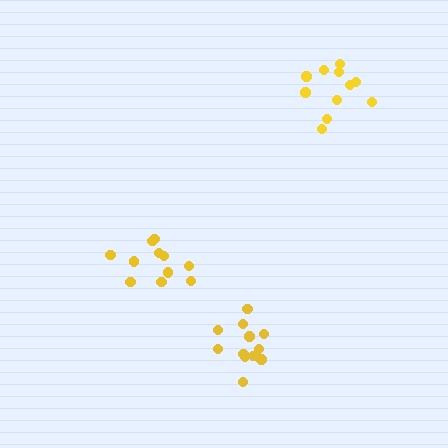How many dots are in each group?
Group 1: 11 dots, Group 2: 11 dots, Group 3: 12 dots (34 total).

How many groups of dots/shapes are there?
There are 3 groups.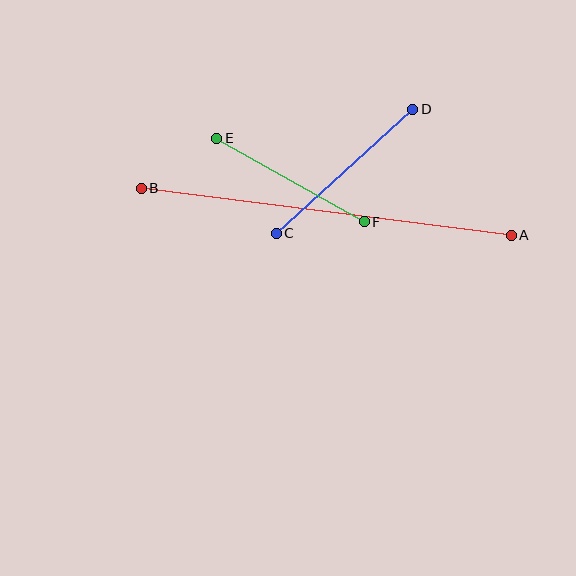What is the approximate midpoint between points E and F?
The midpoint is at approximately (291, 180) pixels.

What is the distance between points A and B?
The distance is approximately 373 pixels.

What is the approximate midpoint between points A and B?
The midpoint is at approximately (326, 212) pixels.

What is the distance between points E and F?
The distance is approximately 169 pixels.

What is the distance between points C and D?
The distance is approximately 185 pixels.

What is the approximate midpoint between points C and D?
The midpoint is at approximately (344, 171) pixels.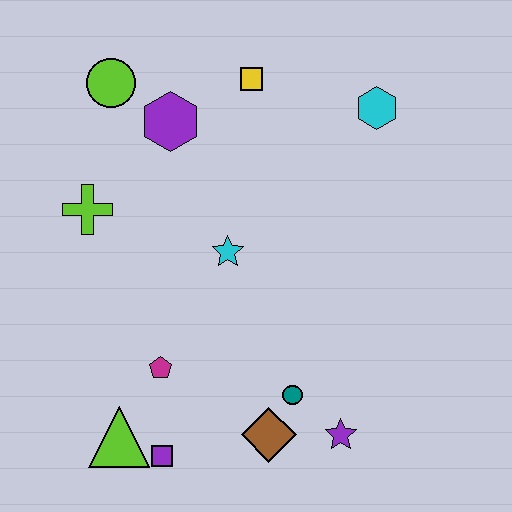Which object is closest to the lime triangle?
The purple square is closest to the lime triangle.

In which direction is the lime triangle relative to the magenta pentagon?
The lime triangle is below the magenta pentagon.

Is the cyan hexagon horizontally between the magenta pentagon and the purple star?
No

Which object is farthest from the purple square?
The cyan hexagon is farthest from the purple square.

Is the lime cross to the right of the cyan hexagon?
No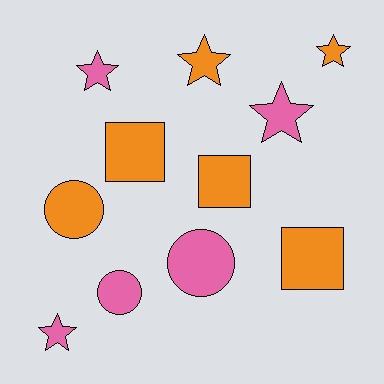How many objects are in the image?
There are 11 objects.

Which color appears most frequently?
Orange, with 6 objects.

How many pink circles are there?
There are 2 pink circles.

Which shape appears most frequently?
Star, with 5 objects.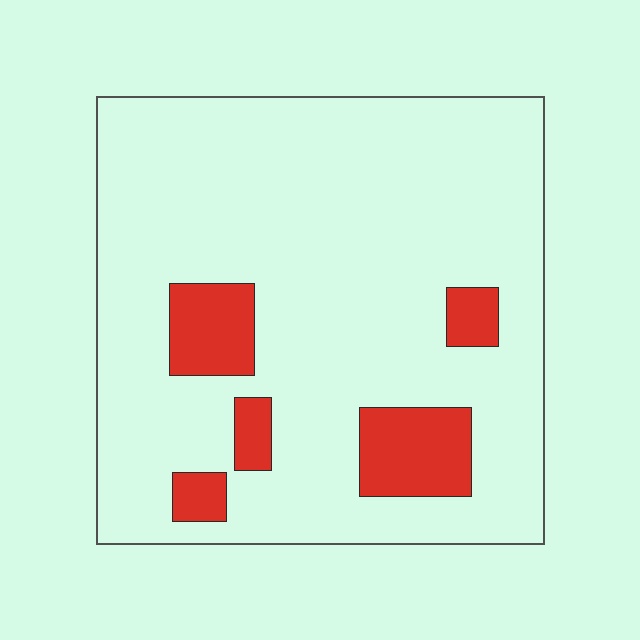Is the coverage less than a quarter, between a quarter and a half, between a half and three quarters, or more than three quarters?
Less than a quarter.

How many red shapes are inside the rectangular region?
5.